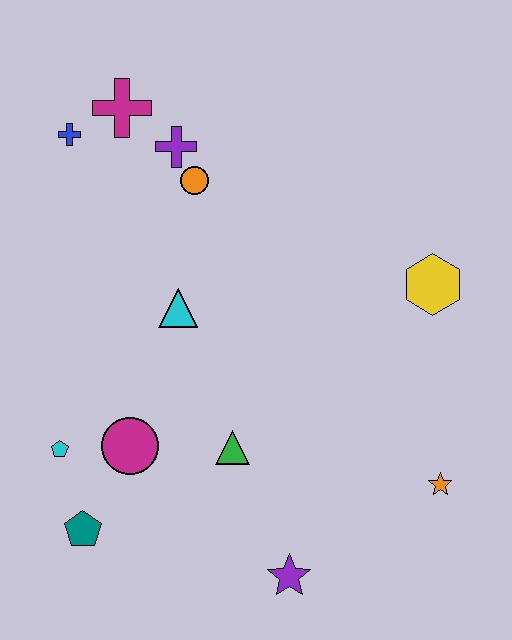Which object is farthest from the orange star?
The blue cross is farthest from the orange star.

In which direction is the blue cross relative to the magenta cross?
The blue cross is to the left of the magenta cross.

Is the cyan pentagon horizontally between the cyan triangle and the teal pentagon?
No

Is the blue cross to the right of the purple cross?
No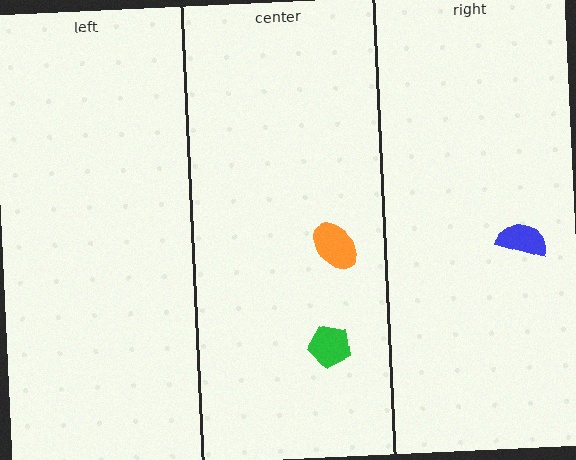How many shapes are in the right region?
1.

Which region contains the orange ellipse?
The center region.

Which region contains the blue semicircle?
The right region.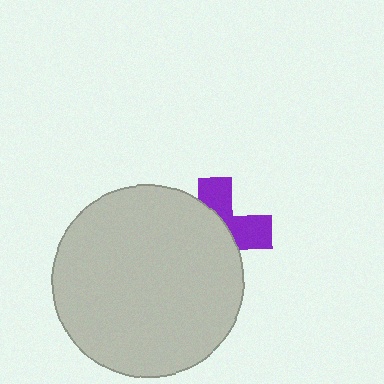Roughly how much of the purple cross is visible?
A small part of it is visible (roughly 39%).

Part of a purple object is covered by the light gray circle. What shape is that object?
It is a cross.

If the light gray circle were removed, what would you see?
You would see the complete purple cross.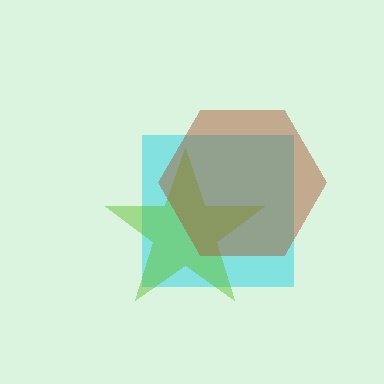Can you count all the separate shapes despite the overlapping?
Yes, there are 3 separate shapes.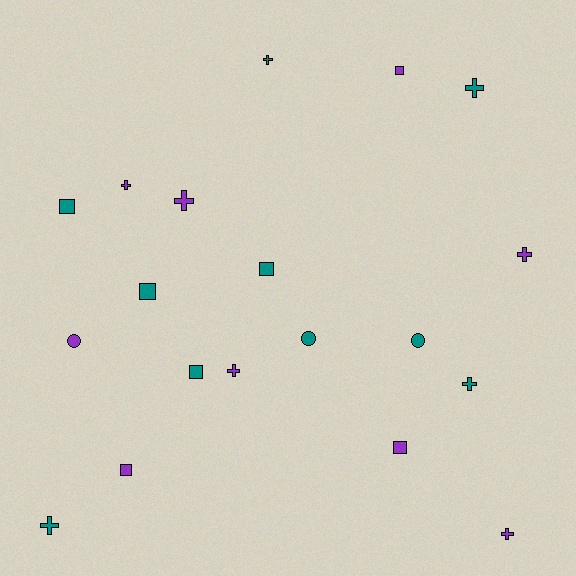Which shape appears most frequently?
Cross, with 9 objects.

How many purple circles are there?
There is 1 purple circle.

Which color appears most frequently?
Teal, with 10 objects.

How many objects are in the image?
There are 19 objects.